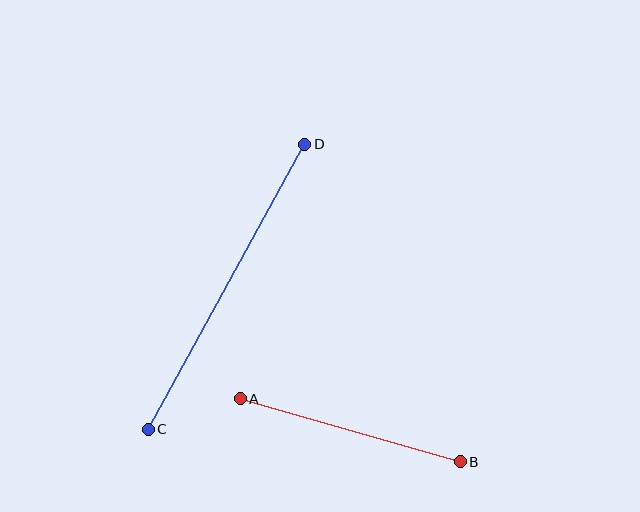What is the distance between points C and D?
The distance is approximately 325 pixels.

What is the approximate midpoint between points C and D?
The midpoint is at approximately (227, 287) pixels.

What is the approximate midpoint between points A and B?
The midpoint is at approximately (351, 430) pixels.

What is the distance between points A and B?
The distance is approximately 229 pixels.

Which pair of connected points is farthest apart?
Points C and D are farthest apart.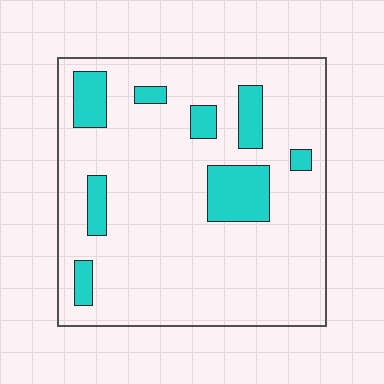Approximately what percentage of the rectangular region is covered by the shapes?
Approximately 15%.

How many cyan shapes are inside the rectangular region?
8.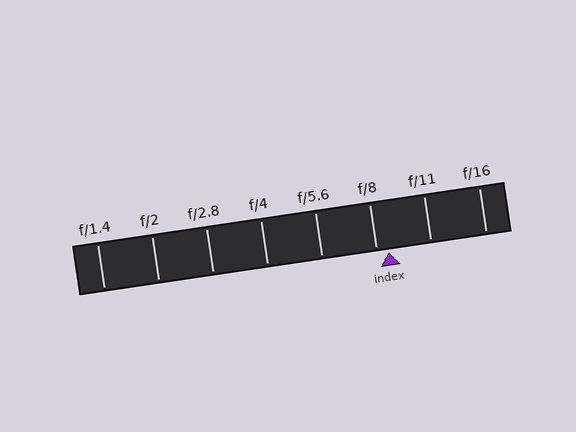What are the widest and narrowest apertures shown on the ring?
The widest aperture shown is f/1.4 and the narrowest is f/16.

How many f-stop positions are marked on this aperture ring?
There are 8 f-stop positions marked.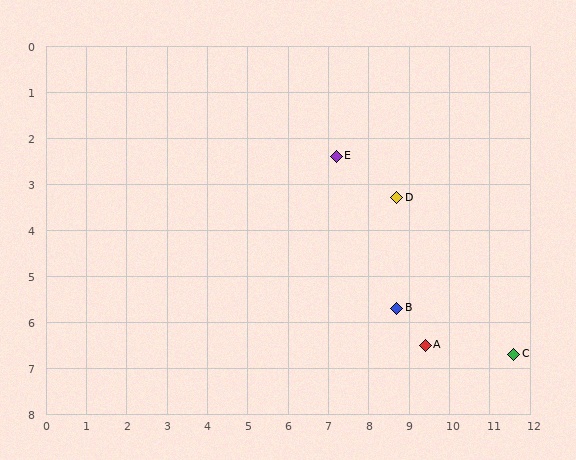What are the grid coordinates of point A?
Point A is at approximately (9.4, 6.5).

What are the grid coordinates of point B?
Point B is at approximately (8.7, 5.7).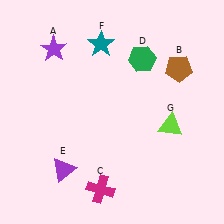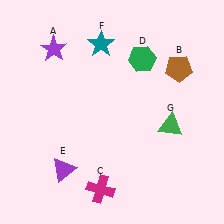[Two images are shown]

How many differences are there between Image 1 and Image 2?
There is 1 difference between the two images.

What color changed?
The triangle (G) changed from lime in Image 1 to green in Image 2.